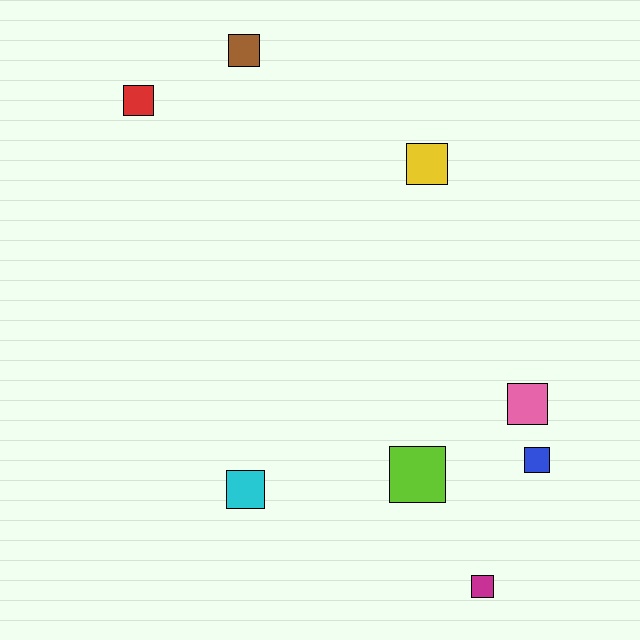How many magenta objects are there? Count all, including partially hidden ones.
There is 1 magenta object.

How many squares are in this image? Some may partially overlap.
There are 8 squares.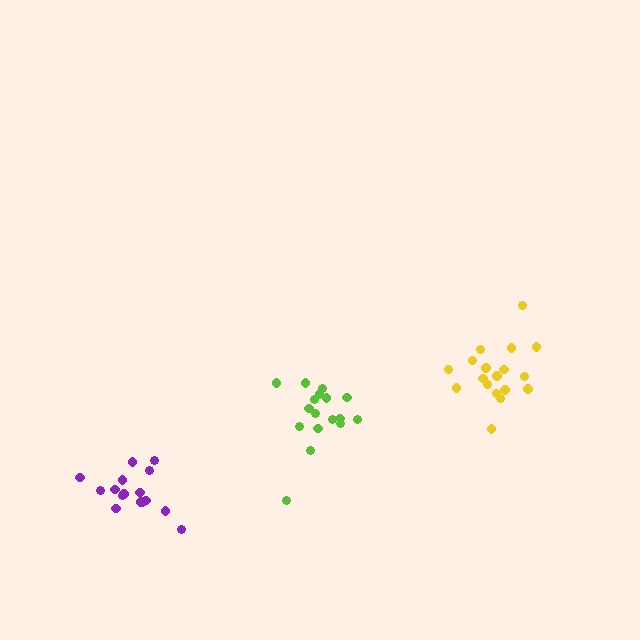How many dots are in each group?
Group 1: 16 dots, Group 2: 18 dots, Group 3: 17 dots (51 total).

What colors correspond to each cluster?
The clusters are colored: purple, yellow, lime.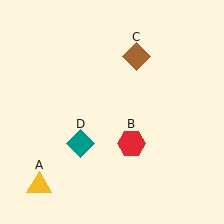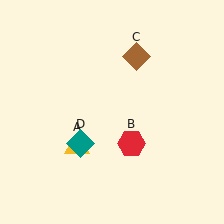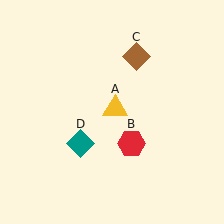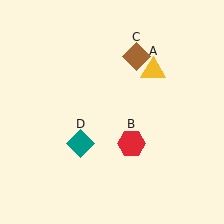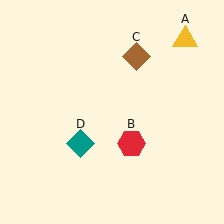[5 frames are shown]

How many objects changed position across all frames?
1 object changed position: yellow triangle (object A).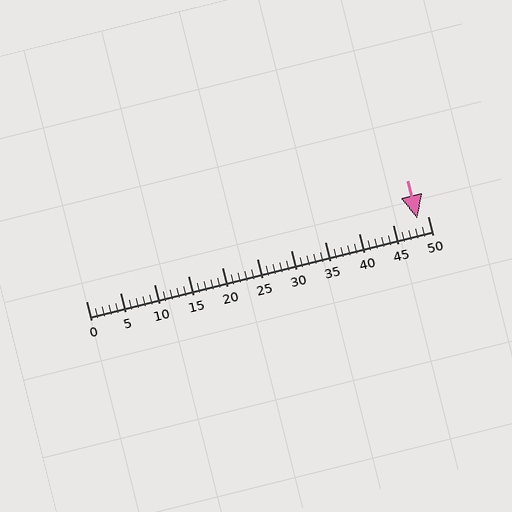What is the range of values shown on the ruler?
The ruler shows values from 0 to 50.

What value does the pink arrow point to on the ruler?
The pink arrow points to approximately 48.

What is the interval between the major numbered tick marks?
The major tick marks are spaced 5 units apart.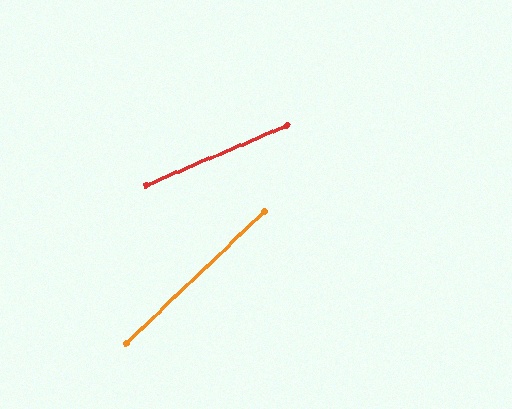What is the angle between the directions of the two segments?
Approximately 21 degrees.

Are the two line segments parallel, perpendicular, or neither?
Neither parallel nor perpendicular — they differ by about 21°.